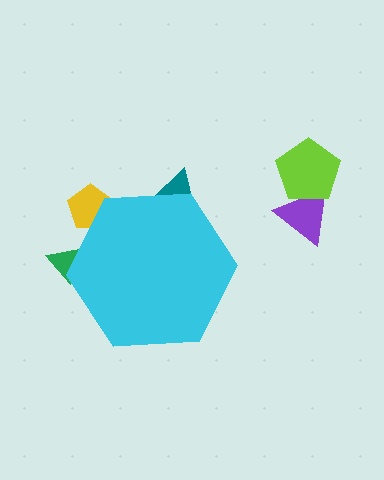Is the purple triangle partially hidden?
No, the purple triangle is fully visible.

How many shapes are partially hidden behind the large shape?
3 shapes are partially hidden.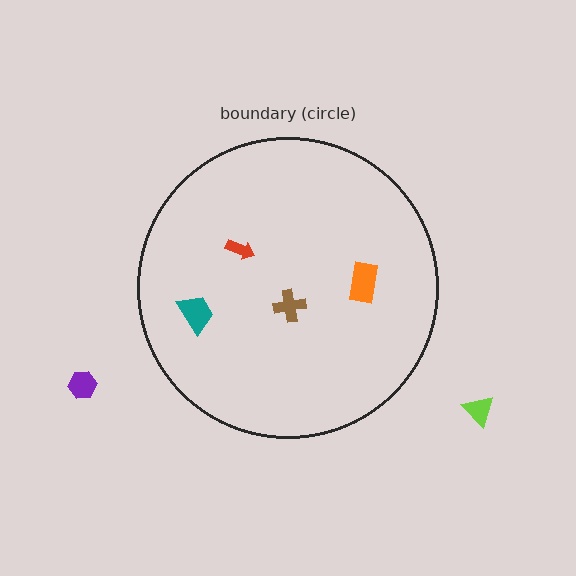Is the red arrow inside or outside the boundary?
Inside.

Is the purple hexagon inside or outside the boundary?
Outside.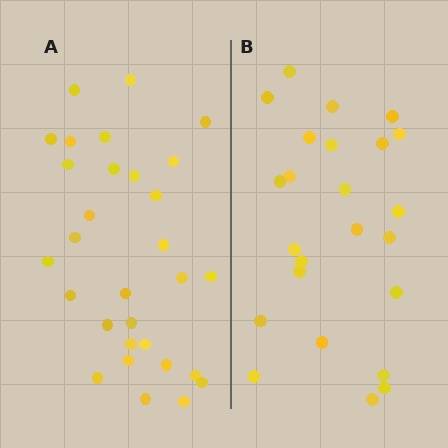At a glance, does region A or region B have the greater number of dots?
Region A (the left region) has more dots.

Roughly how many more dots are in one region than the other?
Region A has about 6 more dots than region B.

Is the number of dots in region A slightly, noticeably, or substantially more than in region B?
Region A has noticeably more, but not dramatically so. The ratio is roughly 1.2 to 1.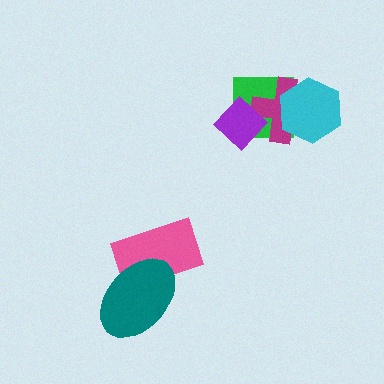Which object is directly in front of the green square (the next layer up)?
The magenta cross is directly in front of the green square.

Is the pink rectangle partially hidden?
Yes, it is partially covered by another shape.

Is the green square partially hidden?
Yes, it is partially covered by another shape.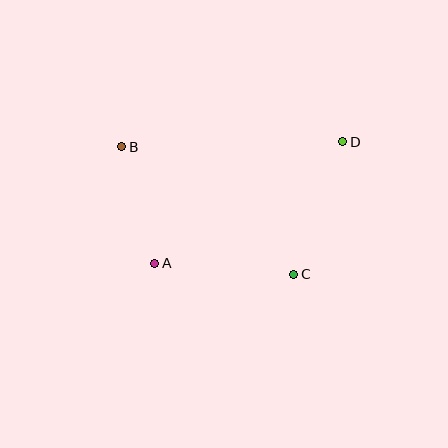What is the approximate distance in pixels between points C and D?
The distance between C and D is approximately 141 pixels.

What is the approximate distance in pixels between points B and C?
The distance between B and C is approximately 214 pixels.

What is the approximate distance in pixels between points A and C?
The distance between A and C is approximately 139 pixels.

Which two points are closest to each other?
Points A and B are closest to each other.